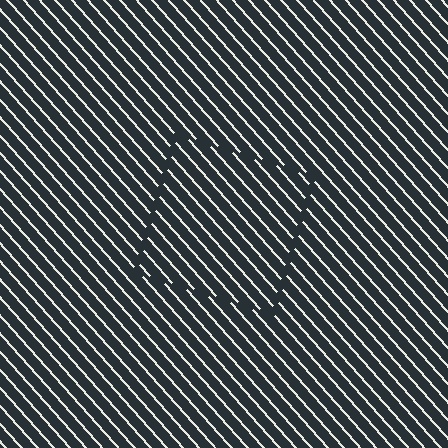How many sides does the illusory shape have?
4 sides — the line-ends trace a square.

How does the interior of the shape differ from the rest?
The interior of the shape contains the same grating, shifted by half a period — the contour is defined by the phase discontinuity where line-ends from the inner and outer gratings abut.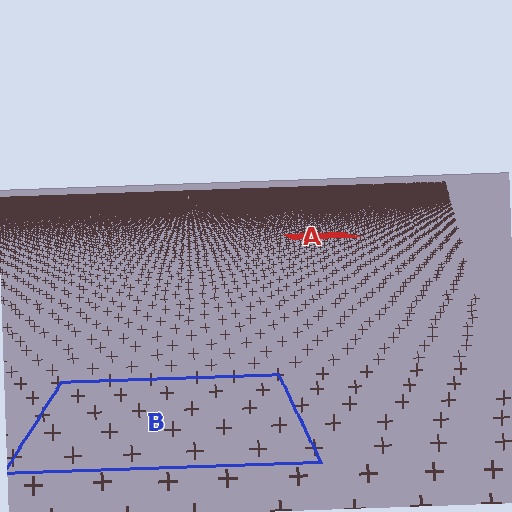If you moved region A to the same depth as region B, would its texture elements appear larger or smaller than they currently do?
They would appear larger. At a closer depth, the same texture elements are projected at a bigger on-screen size.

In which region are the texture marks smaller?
The texture marks are smaller in region A, because it is farther away.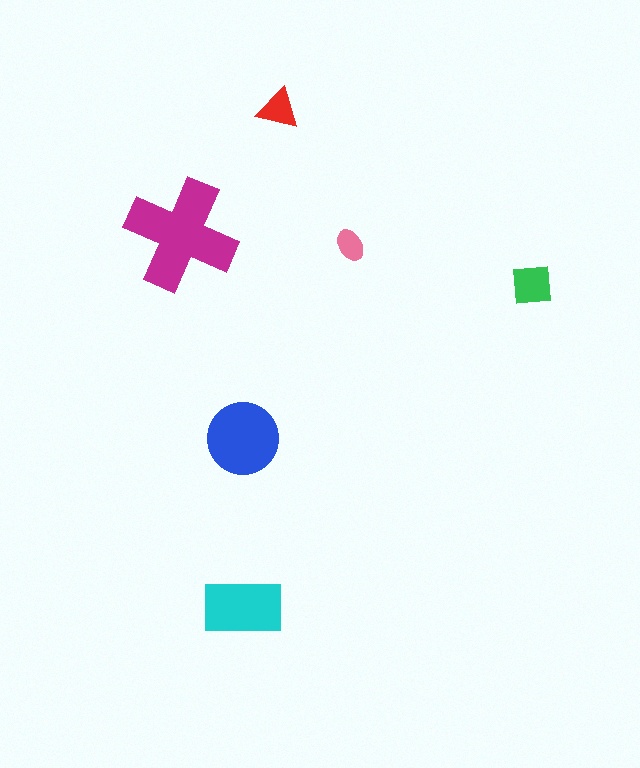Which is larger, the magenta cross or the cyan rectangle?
The magenta cross.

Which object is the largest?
The magenta cross.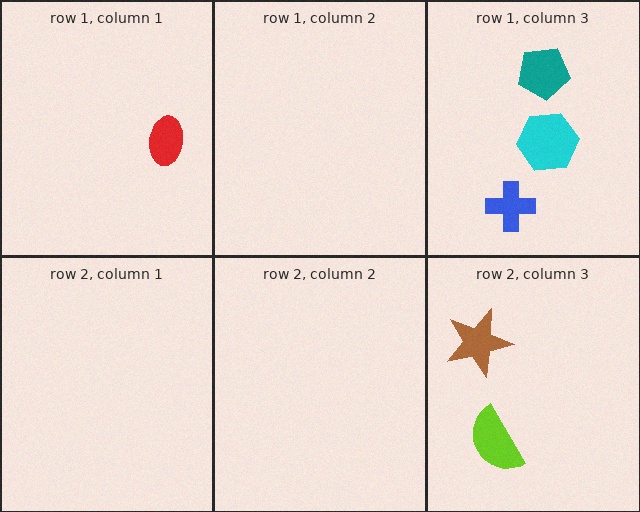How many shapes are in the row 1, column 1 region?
1.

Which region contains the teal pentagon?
The row 1, column 3 region.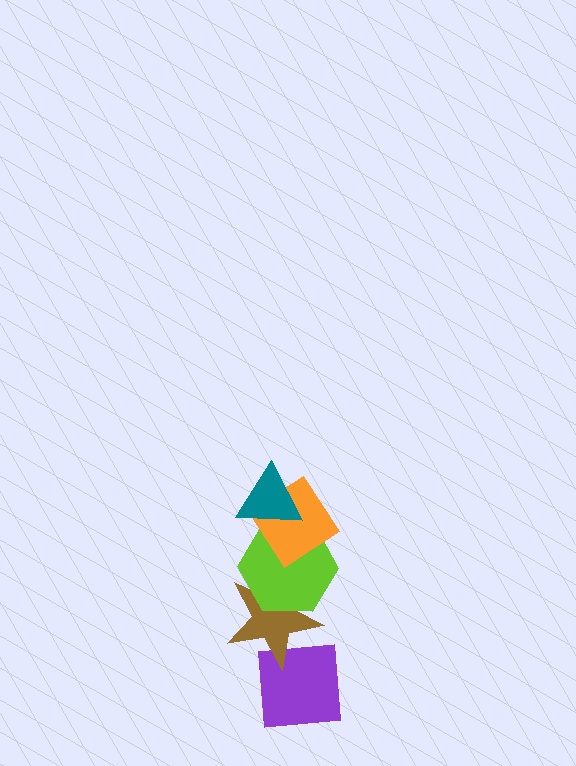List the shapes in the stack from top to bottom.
From top to bottom: the teal triangle, the orange diamond, the lime hexagon, the brown star, the purple square.